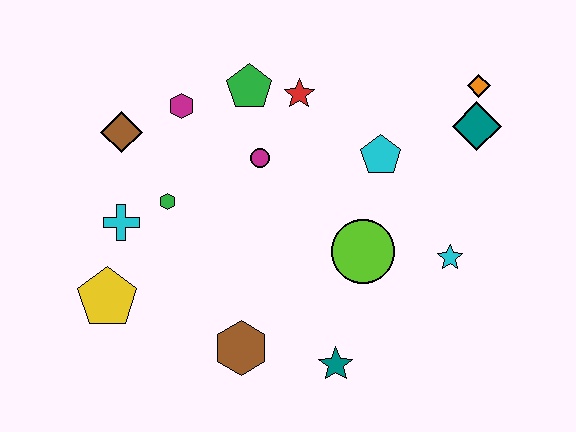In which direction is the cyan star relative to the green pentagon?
The cyan star is to the right of the green pentagon.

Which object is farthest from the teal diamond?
The yellow pentagon is farthest from the teal diamond.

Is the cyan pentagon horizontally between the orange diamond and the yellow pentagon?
Yes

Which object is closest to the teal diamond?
The orange diamond is closest to the teal diamond.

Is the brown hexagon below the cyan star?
Yes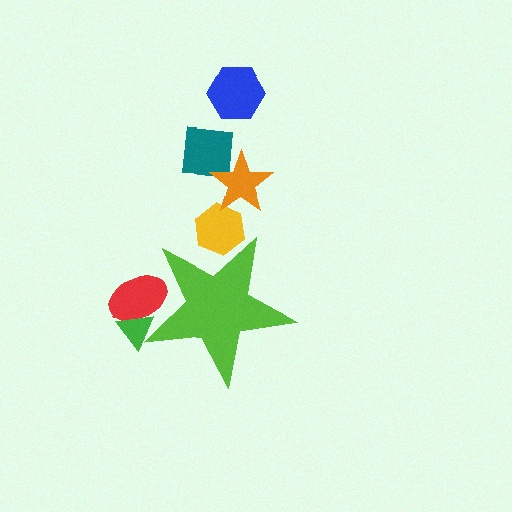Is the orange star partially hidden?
No, the orange star is fully visible.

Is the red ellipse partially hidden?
Yes, the red ellipse is partially hidden behind the lime star.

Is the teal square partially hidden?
No, the teal square is fully visible.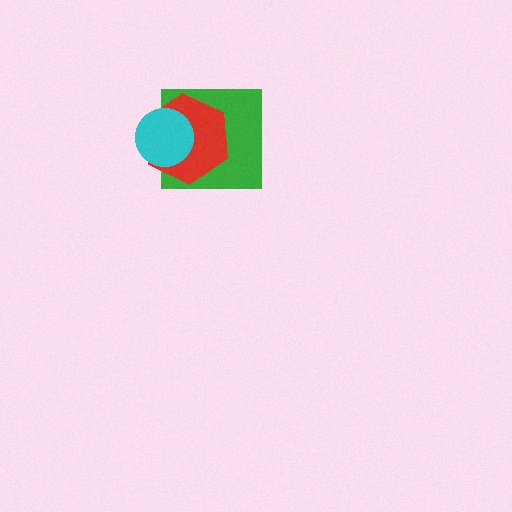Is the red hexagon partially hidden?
Yes, it is partially covered by another shape.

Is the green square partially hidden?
Yes, it is partially covered by another shape.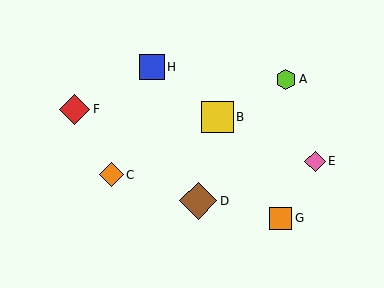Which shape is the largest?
The brown diamond (labeled D) is the largest.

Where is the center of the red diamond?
The center of the red diamond is at (74, 109).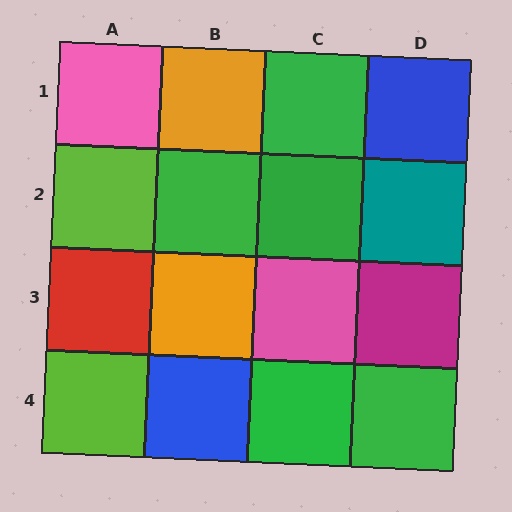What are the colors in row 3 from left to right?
Red, orange, pink, magenta.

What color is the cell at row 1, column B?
Orange.